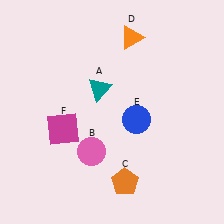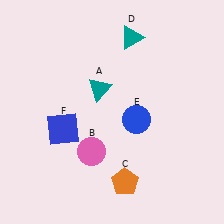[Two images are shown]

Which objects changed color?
D changed from orange to teal. F changed from magenta to blue.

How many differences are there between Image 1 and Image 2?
There are 2 differences between the two images.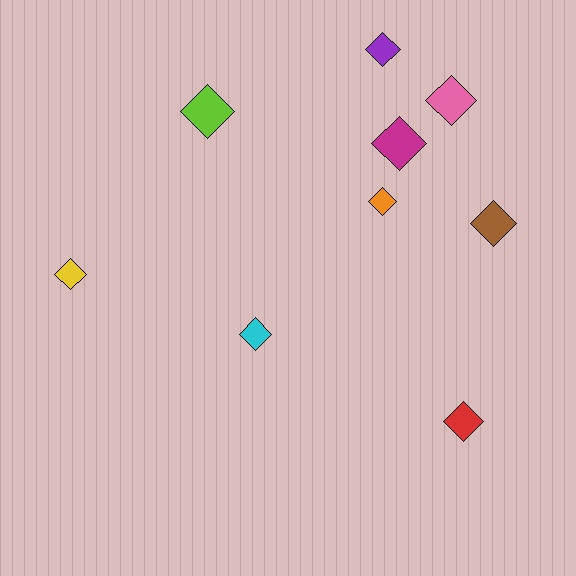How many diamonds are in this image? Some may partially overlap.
There are 9 diamonds.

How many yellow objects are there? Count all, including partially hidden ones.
There is 1 yellow object.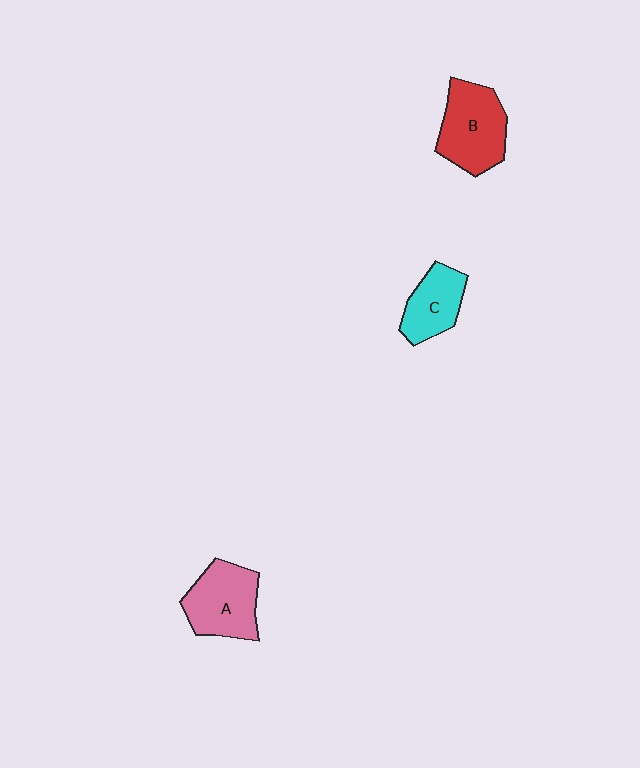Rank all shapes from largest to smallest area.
From largest to smallest: B (red), A (pink), C (cyan).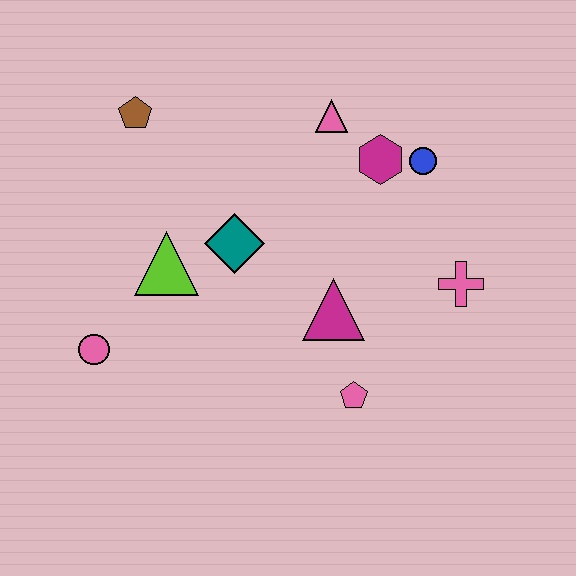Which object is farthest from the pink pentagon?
The brown pentagon is farthest from the pink pentagon.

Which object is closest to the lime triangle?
The teal diamond is closest to the lime triangle.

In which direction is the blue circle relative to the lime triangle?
The blue circle is to the right of the lime triangle.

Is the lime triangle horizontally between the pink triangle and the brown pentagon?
Yes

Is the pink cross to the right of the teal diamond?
Yes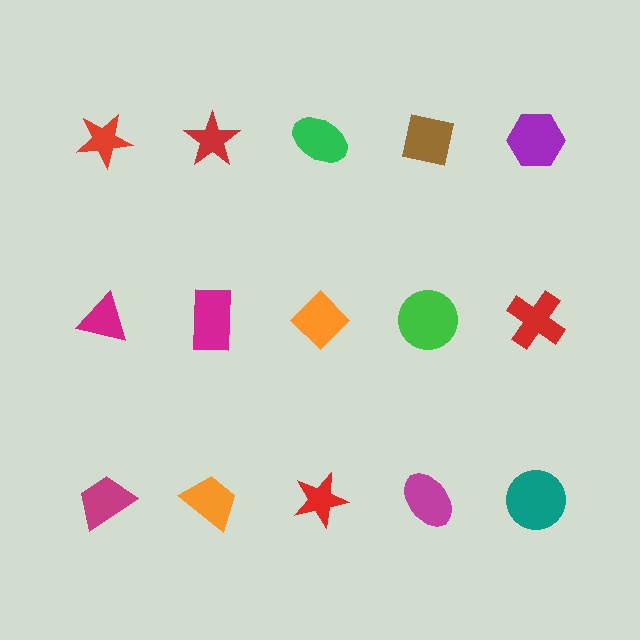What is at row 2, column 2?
A magenta rectangle.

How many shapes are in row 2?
5 shapes.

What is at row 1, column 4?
A brown square.